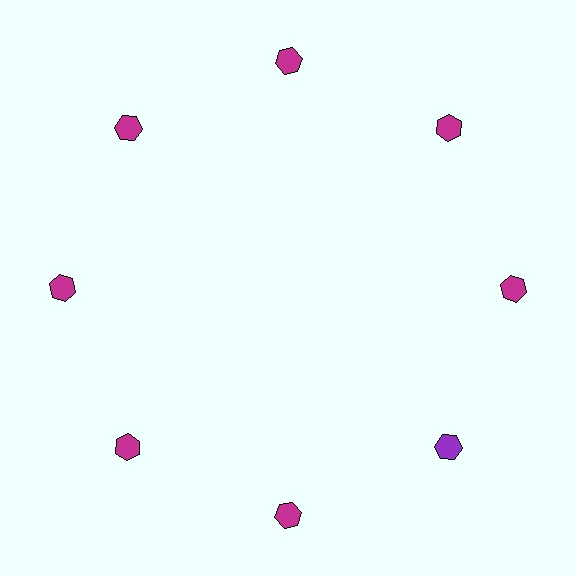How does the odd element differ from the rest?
It has a different color: purple instead of magenta.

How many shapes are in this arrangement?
There are 8 shapes arranged in a ring pattern.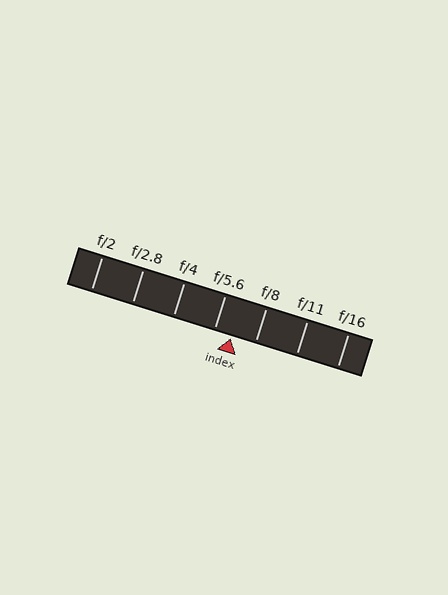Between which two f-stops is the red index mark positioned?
The index mark is between f/5.6 and f/8.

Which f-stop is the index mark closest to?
The index mark is closest to f/5.6.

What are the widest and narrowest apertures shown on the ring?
The widest aperture shown is f/2 and the narrowest is f/16.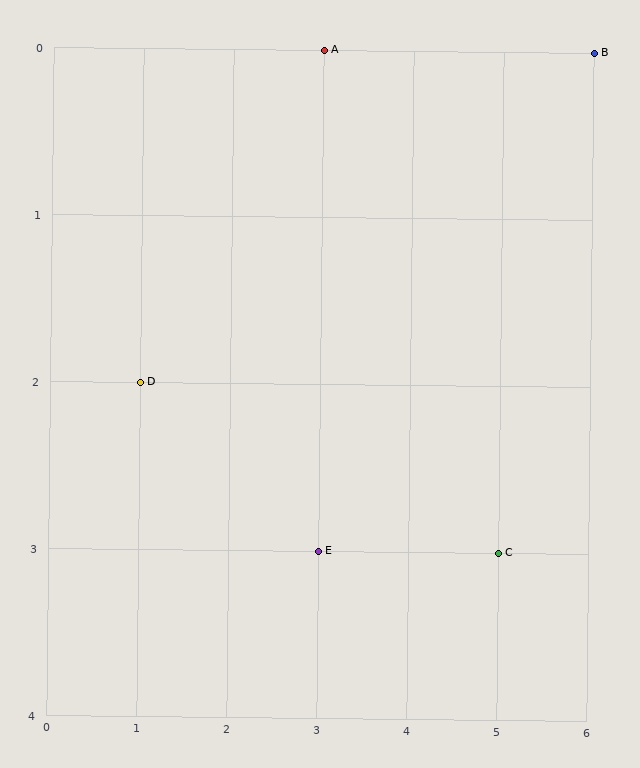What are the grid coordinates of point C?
Point C is at grid coordinates (5, 3).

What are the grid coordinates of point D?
Point D is at grid coordinates (1, 2).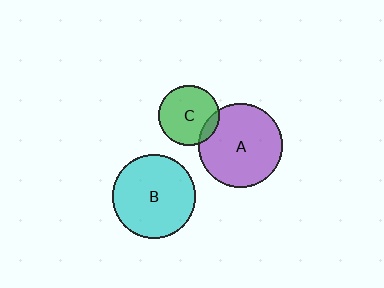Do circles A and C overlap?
Yes.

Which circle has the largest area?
Circle A (purple).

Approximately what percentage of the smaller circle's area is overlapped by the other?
Approximately 10%.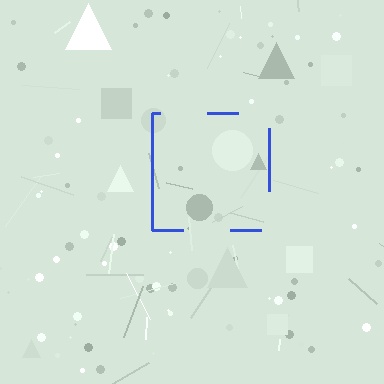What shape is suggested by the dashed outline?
The dashed outline suggests a square.